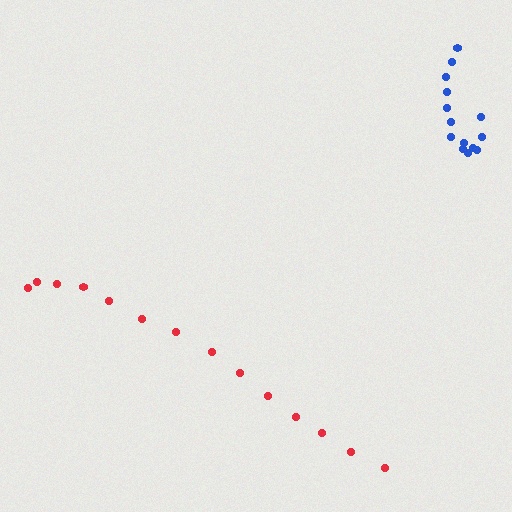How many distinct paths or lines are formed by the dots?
There are 2 distinct paths.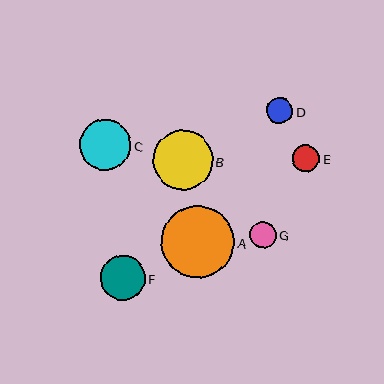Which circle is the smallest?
Circle D is the smallest with a size of approximately 26 pixels.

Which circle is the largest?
Circle A is the largest with a size of approximately 73 pixels.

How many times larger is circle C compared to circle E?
Circle C is approximately 1.9 times the size of circle E.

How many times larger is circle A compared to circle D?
Circle A is approximately 2.8 times the size of circle D.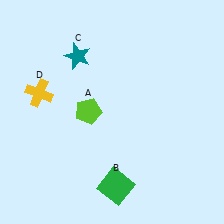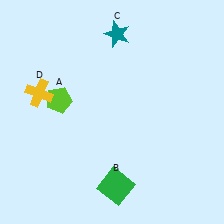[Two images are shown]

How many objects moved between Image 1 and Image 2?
2 objects moved between the two images.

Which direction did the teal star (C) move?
The teal star (C) moved right.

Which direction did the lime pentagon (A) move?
The lime pentagon (A) moved left.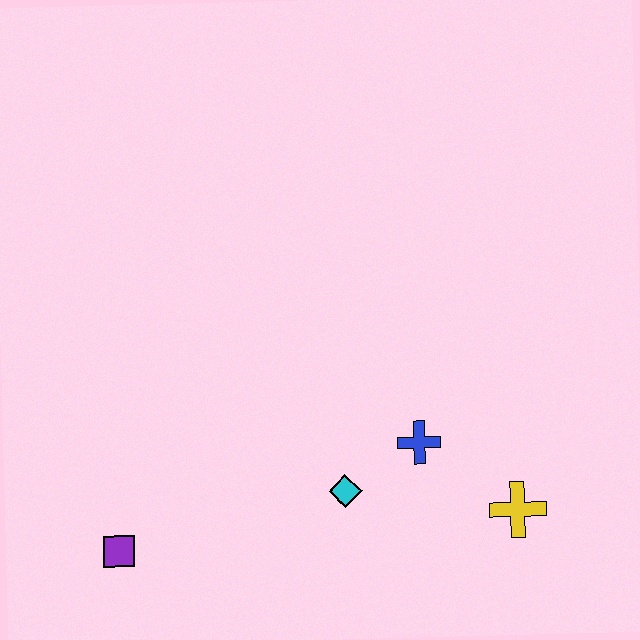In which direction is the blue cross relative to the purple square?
The blue cross is to the right of the purple square.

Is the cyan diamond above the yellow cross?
Yes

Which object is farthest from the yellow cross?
The purple square is farthest from the yellow cross.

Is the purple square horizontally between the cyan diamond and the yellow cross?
No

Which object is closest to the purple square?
The cyan diamond is closest to the purple square.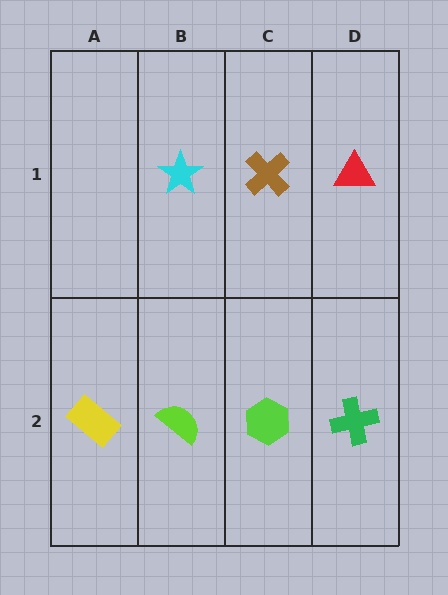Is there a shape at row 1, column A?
No, that cell is empty.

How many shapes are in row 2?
4 shapes.